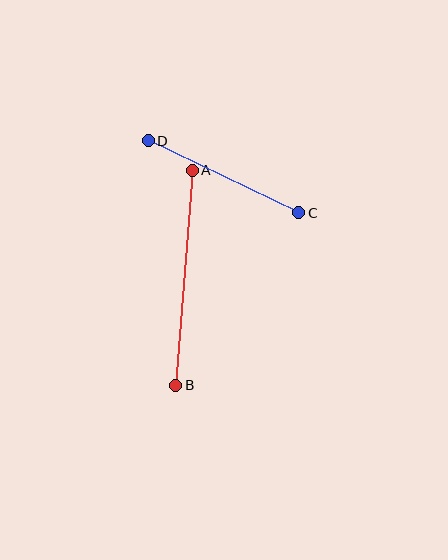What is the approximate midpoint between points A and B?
The midpoint is at approximately (184, 278) pixels.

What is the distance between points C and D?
The distance is approximately 167 pixels.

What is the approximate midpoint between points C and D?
The midpoint is at approximately (224, 177) pixels.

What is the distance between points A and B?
The distance is approximately 215 pixels.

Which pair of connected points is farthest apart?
Points A and B are farthest apart.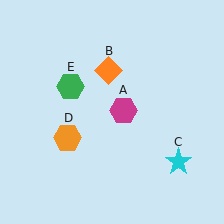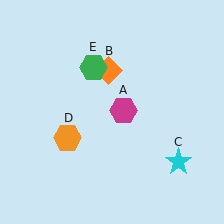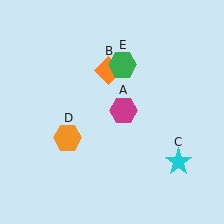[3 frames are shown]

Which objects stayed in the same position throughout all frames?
Magenta hexagon (object A) and orange diamond (object B) and cyan star (object C) and orange hexagon (object D) remained stationary.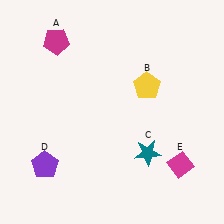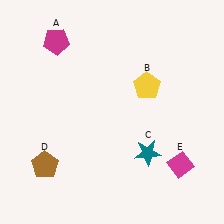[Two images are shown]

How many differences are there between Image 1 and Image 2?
There is 1 difference between the two images.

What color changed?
The pentagon (D) changed from purple in Image 1 to brown in Image 2.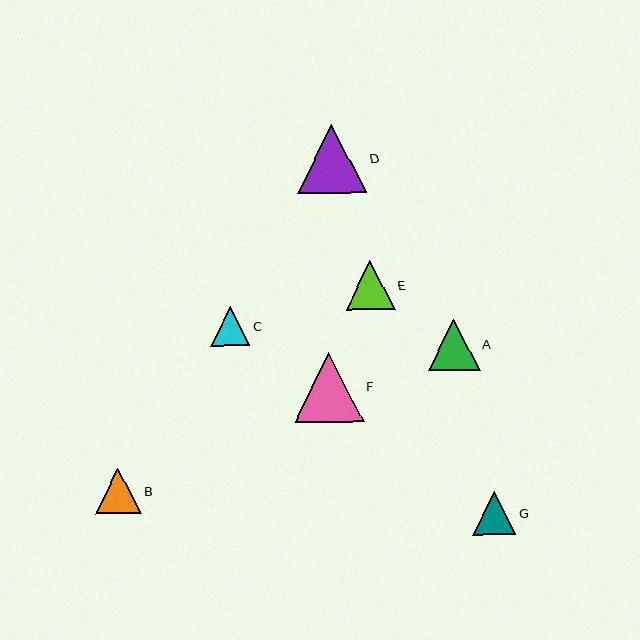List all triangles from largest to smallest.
From largest to smallest: F, D, A, E, B, G, C.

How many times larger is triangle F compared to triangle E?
Triangle F is approximately 1.4 times the size of triangle E.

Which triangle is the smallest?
Triangle C is the smallest with a size of approximately 39 pixels.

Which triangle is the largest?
Triangle F is the largest with a size of approximately 69 pixels.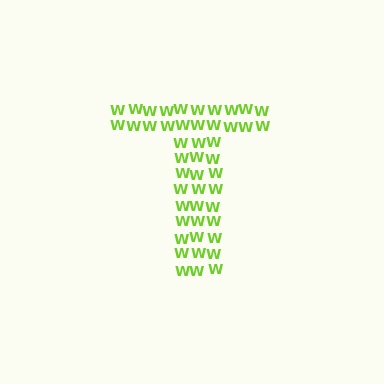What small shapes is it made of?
It is made of small letter W's.